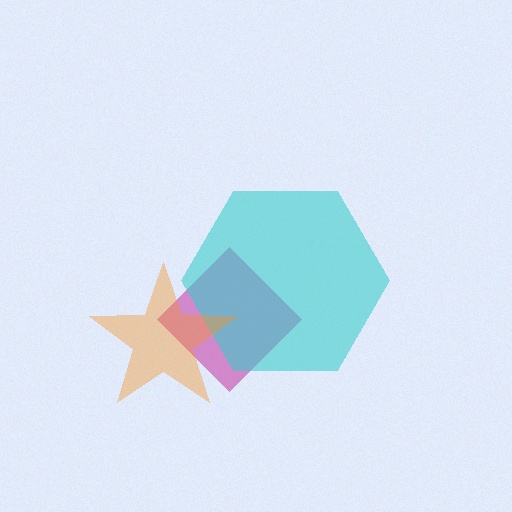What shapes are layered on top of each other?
The layered shapes are: a magenta diamond, a cyan hexagon, an orange star.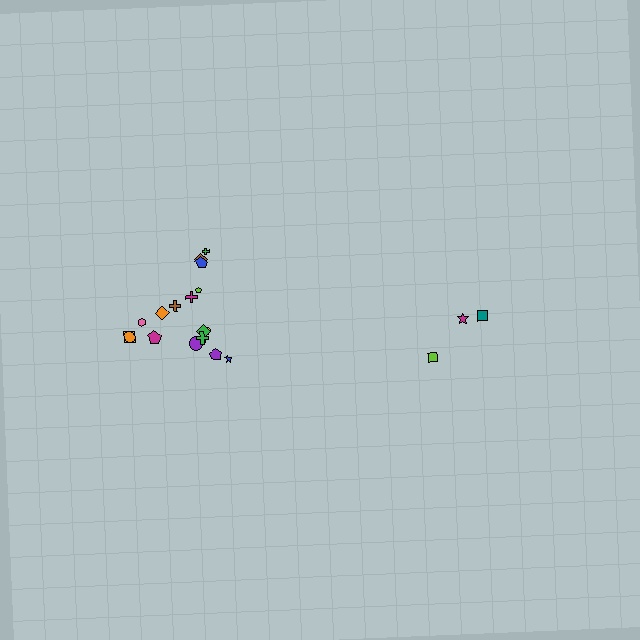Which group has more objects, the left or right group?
The left group.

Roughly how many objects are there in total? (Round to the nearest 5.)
Roughly 20 objects in total.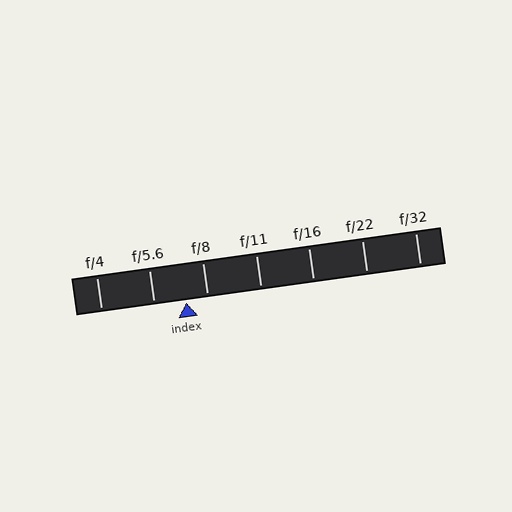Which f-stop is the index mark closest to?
The index mark is closest to f/8.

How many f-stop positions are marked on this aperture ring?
There are 7 f-stop positions marked.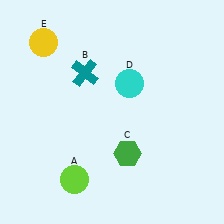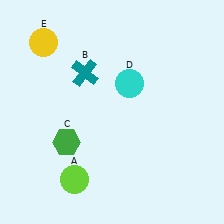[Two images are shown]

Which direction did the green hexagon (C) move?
The green hexagon (C) moved left.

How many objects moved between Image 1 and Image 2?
1 object moved between the two images.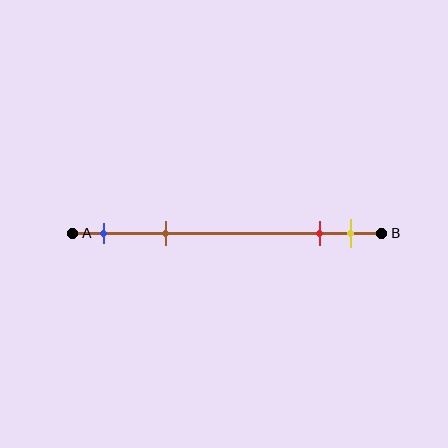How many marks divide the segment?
There are 4 marks dividing the segment.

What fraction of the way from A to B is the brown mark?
The brown mark is approximately 30% (0.3) of the way from A to B.